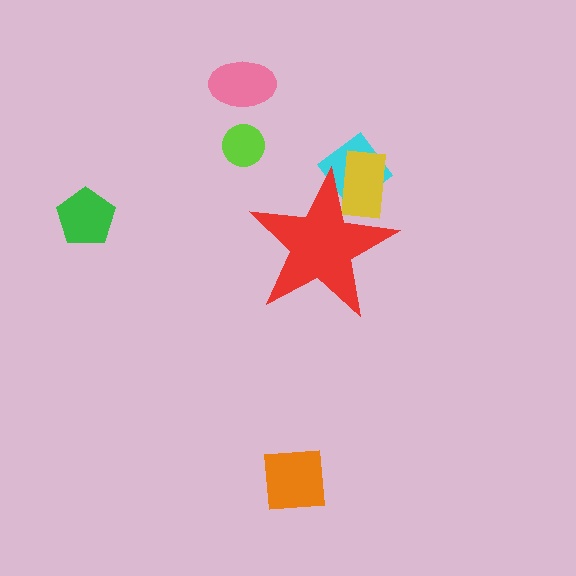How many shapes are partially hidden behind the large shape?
2 shapes are partially hidden.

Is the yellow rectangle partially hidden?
Yes, the yellow rectangle is partially hidden behind the red star.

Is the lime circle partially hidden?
No, the lime circle is fully visible.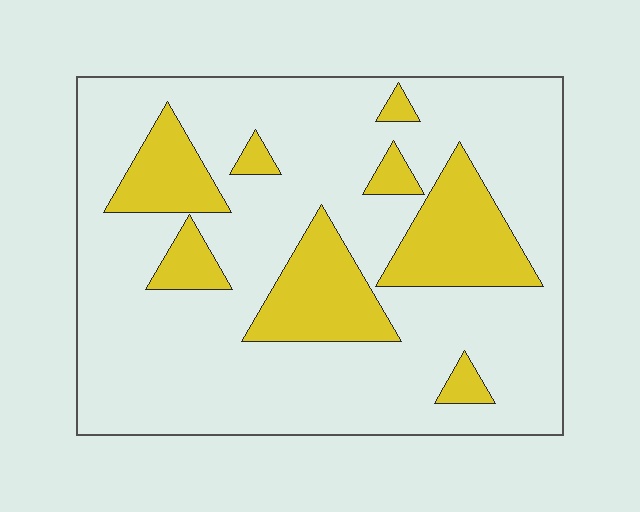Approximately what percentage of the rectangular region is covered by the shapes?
Approximately 25%.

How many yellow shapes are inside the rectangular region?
8.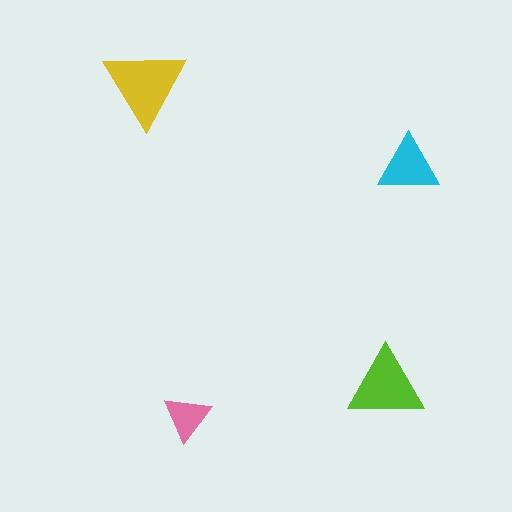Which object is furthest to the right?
The cyan triangle is rightmost.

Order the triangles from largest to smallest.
the yellow one, the lime one, the cyan one, the pink one.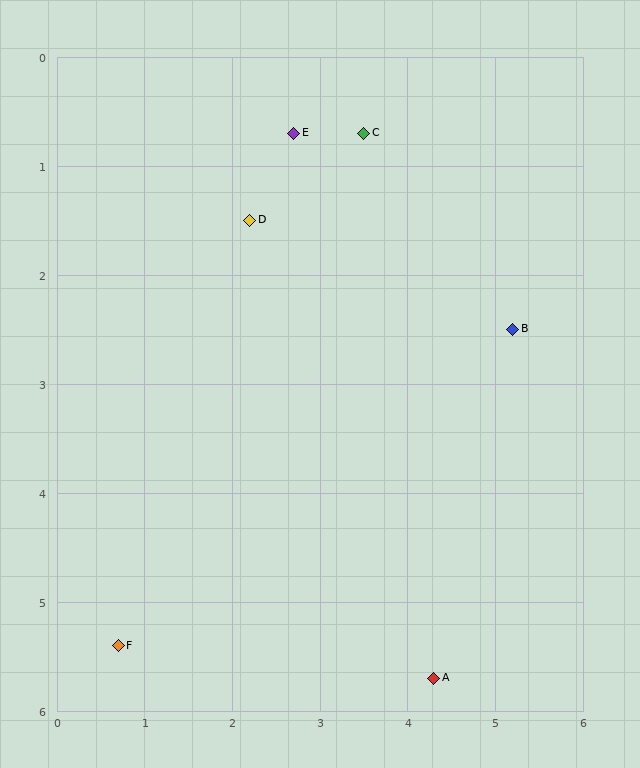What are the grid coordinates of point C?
Point C is at approximately (3.5, 0.7).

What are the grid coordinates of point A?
Point A is at approximately (4.3, 5.7).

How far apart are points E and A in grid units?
Points E and A are about 5.2 grid units apart.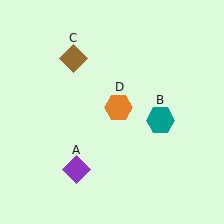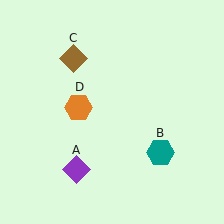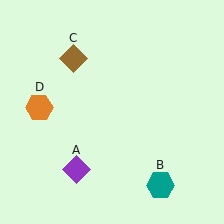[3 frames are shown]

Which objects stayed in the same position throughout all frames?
Purple diamond (object A) and brown diamond (object C) remained stationary.